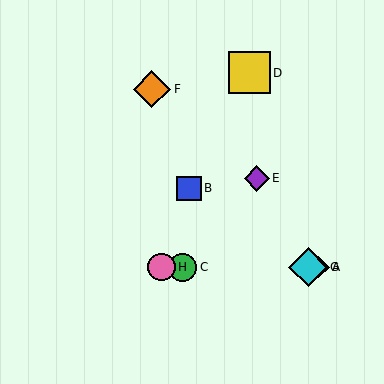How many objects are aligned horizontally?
4 objects (A, C, G, H) are aligned horizontally.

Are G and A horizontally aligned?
Yes, both are at y≈267.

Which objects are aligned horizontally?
Objects A, C, G, H are aligned horizontally.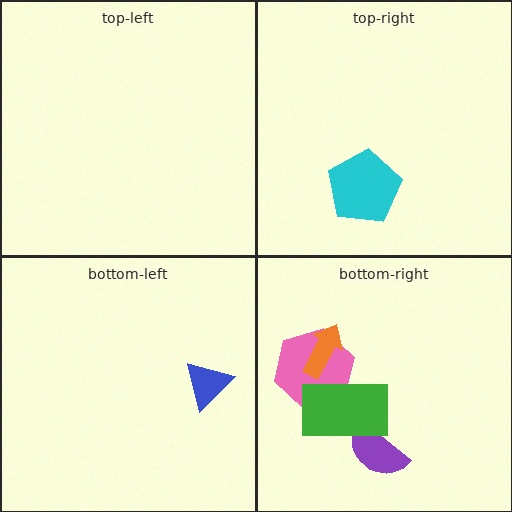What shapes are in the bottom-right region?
The pink hexagon, the orange arrow, the purple semicircle, the green rectangle.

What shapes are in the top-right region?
The cyan pentagon.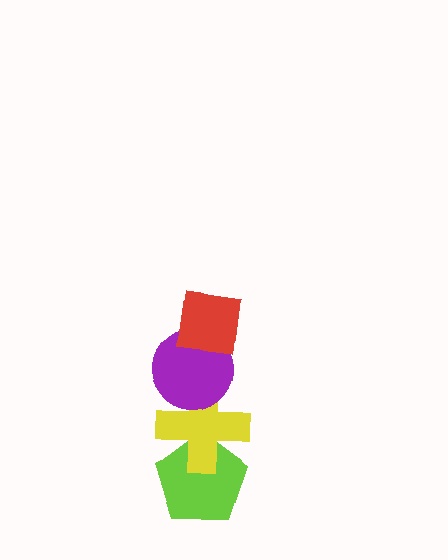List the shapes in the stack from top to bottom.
From top to bottom: the red square, the purple circle, the yellow cross, the lime pentagon.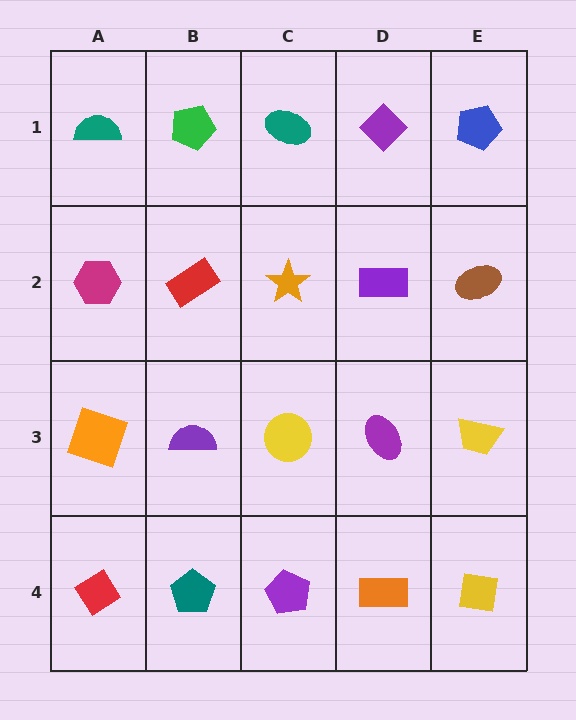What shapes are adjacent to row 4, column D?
A purple ellipse (row 3, column D), a purple pentagon (row 4, column C), a yellow square (row 4, column E).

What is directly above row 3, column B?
A red rectangle.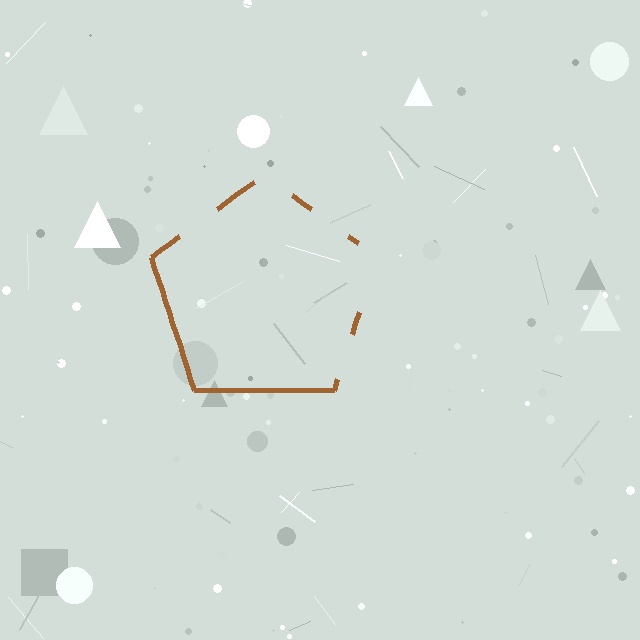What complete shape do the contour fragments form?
The contour fragments form a pentagon.